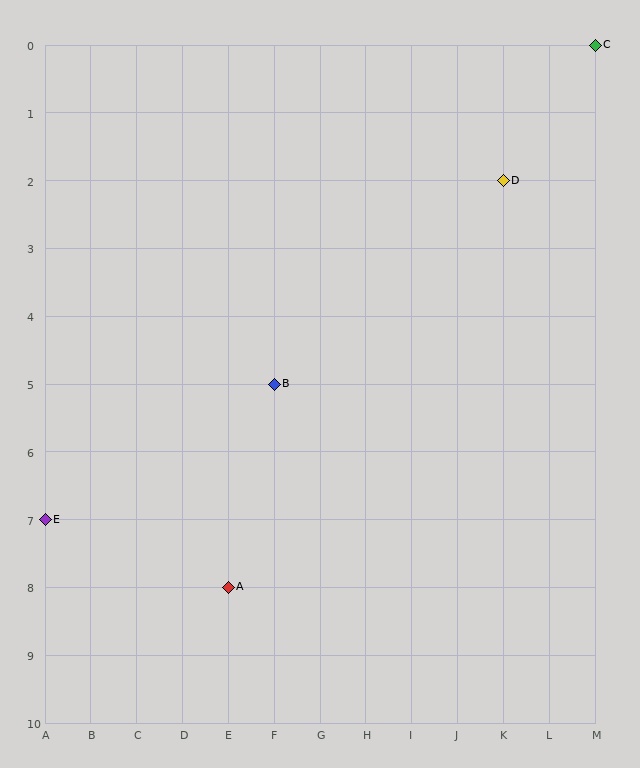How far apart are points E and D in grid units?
Points E and D are 10 columns and 5 rows apart (about 11.2 grid units diagonally).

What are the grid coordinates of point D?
Point D is at grid coordinates (K, 2).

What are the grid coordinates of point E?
Point E is at grid coordinates (A, 7).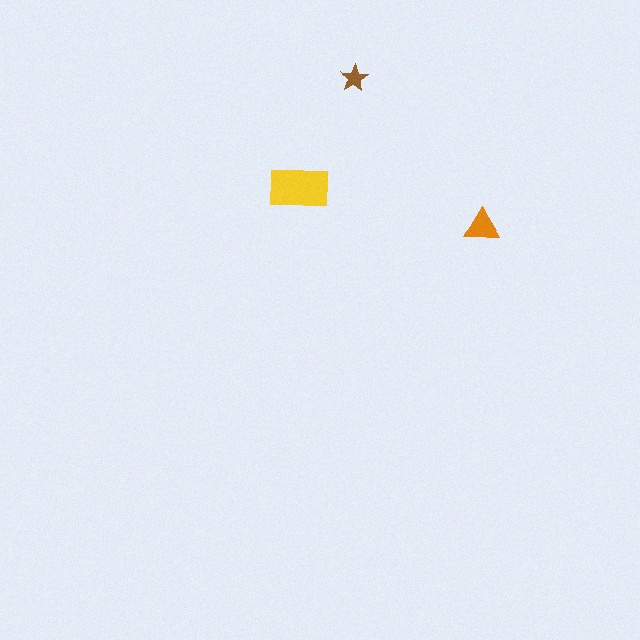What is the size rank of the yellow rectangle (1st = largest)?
1st.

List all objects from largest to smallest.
The yellow rectangle, the orange triangle, the brown star.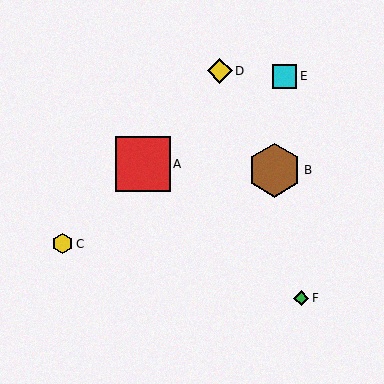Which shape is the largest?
The red square (labeled A) is the largest.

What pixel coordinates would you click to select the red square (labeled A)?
Click at (143, 164) to select the red square A.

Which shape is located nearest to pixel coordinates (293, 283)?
The green diamond (labeled F) at (301, 298) is nearest to that location.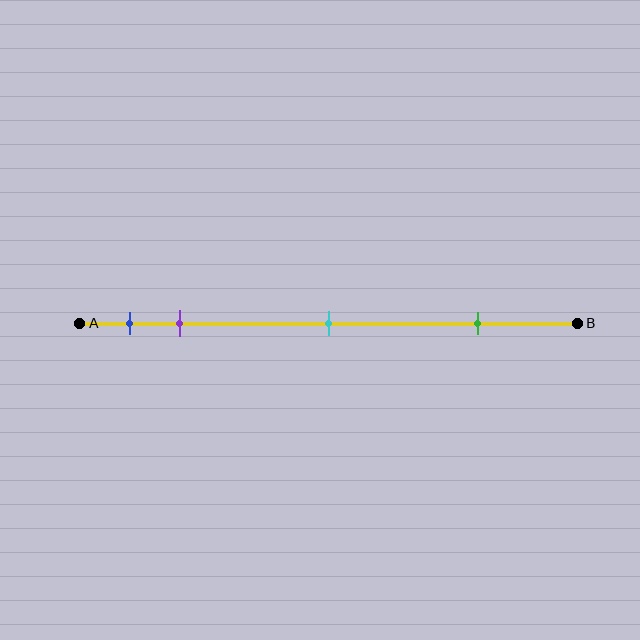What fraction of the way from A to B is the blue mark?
The blue mark is approximately 10% (0.1) of the way from A to B.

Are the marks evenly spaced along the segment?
No, the marks are not evenly spaced.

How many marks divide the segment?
There are 4 marks dividing the segment.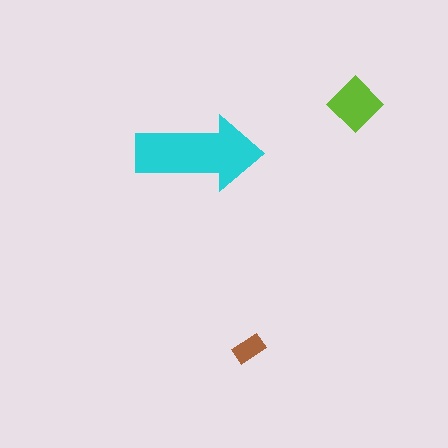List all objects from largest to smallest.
The cyan arrow, the lime diamond, the brown rectangle.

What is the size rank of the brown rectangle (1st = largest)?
3rd.